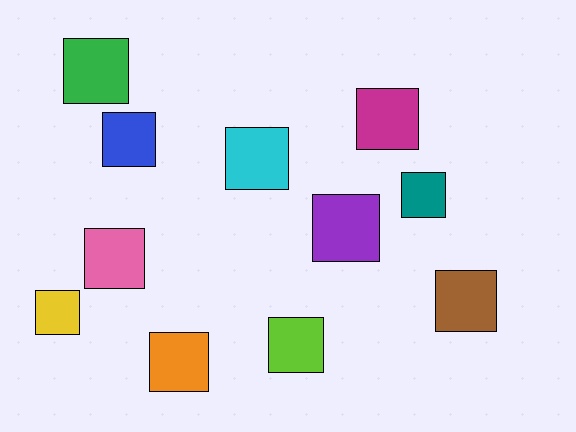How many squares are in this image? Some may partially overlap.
There are 11 squares.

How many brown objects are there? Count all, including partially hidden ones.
There is 1 brown object.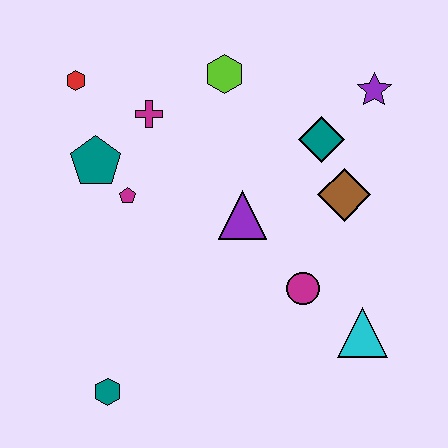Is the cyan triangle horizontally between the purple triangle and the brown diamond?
No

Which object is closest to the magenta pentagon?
The teal pentagon is closest to the magenta pentagon.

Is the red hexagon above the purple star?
Yes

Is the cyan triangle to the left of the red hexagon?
No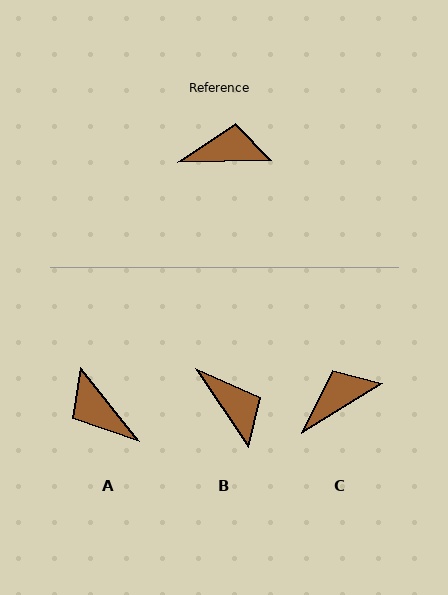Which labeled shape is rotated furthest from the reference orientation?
A, about 127 degrees away.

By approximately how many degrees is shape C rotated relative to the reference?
Approximately 30 degrees counter-clockwise.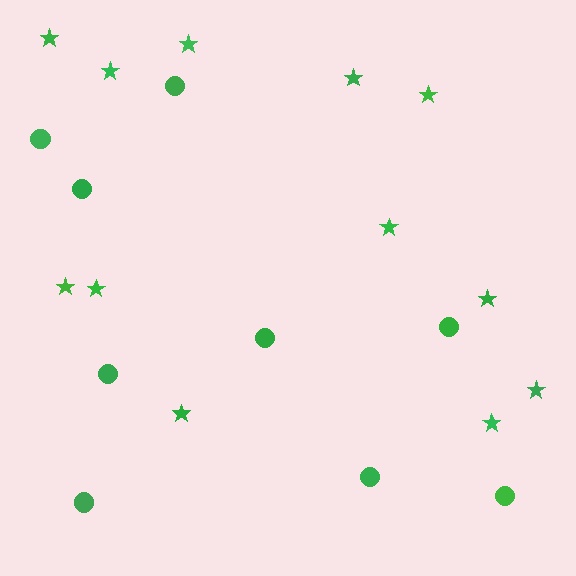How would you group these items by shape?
There are 2 groups: one group of circles (9) and one group of stars (12).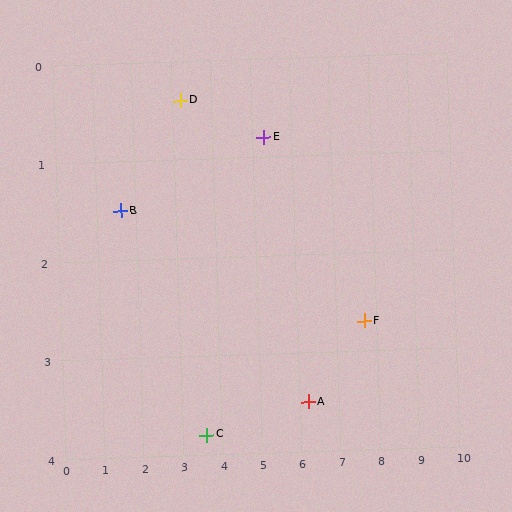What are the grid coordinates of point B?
Point B is at approximately (1.6, 1.5).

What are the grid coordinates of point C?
Point C is at approximately (3.6, 3.8).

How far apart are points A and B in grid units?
Points A and B are about 5.0 grid units apart.